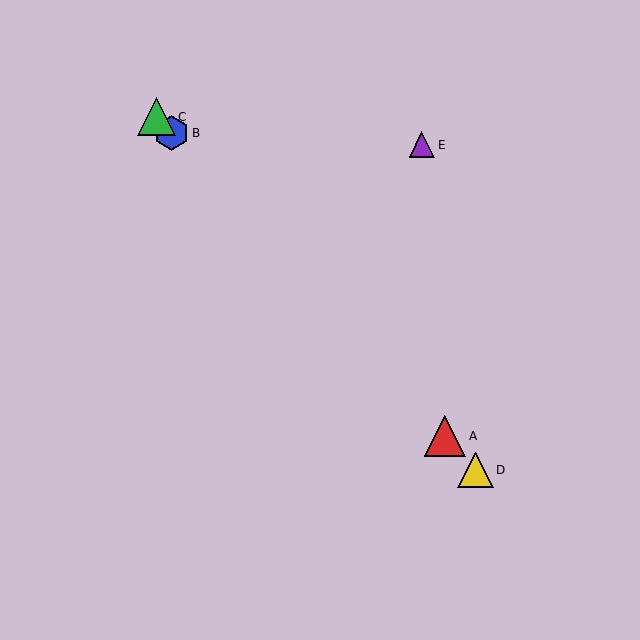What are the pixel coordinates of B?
Object B is at (171, 133).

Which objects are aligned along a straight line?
Objects A, B, C, D are aligned along a straight line.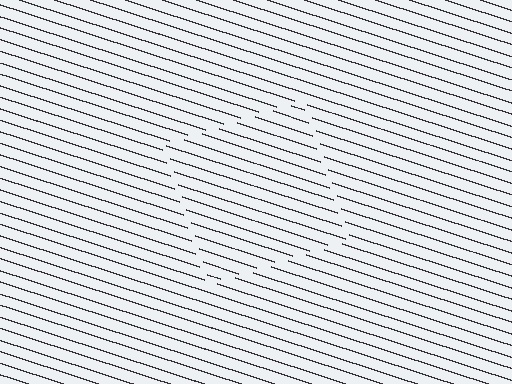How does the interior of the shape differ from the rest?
The interior of the shape contains the same grating, shifted by half a period — the contour is defined by the phase discontinuity where line-ends from the inner and outer gratings abut.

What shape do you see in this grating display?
An illusory square. The interior of the shape contains the same grating, shifted by half a period — the contour is defined by the phase discontinuity where line-ends from the inner and outer gratings abut.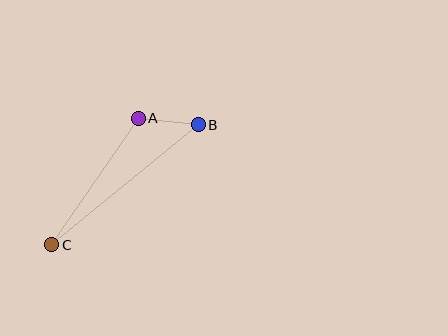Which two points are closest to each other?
Points A and B are closest to each other.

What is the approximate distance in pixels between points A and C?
The distance between A and C is approximately 154 pixels.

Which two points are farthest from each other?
Points B and C are farthest from each other.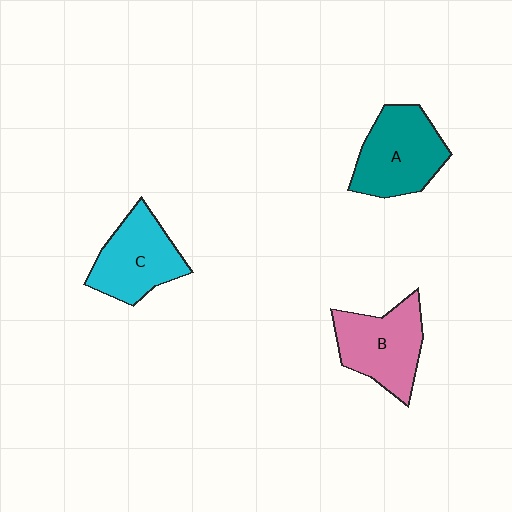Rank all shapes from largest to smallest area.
From largest to smallest: A (teal), B (pink), C (cyan).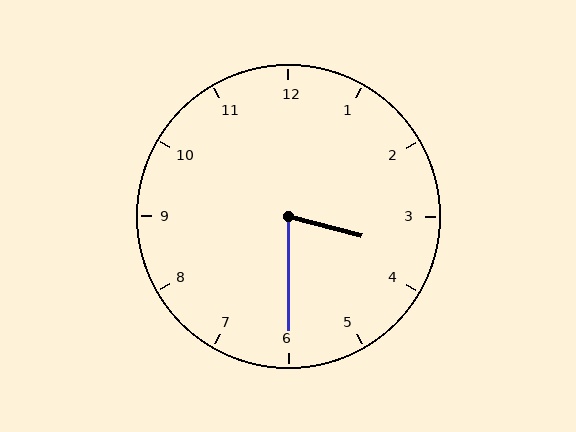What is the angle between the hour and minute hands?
Approximately 75 degrees.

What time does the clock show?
3:30.